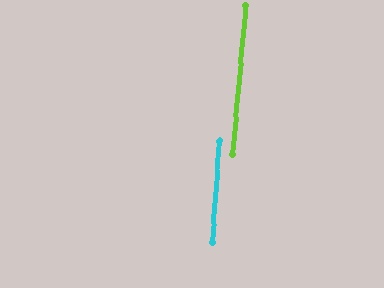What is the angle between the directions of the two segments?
Approximately 1 degree.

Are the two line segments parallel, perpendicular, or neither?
Parallel — their directions differ by only 1.0°.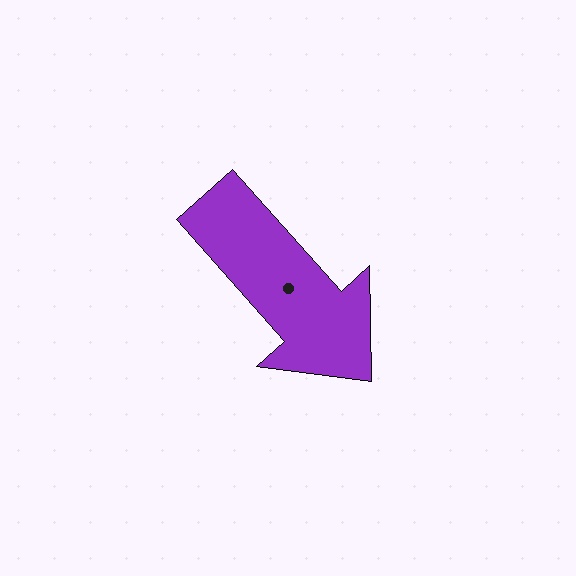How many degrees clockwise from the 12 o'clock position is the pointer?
Approximately 138 degrees.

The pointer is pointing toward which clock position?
Roughly 5 o'clock.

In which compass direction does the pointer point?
Southeast.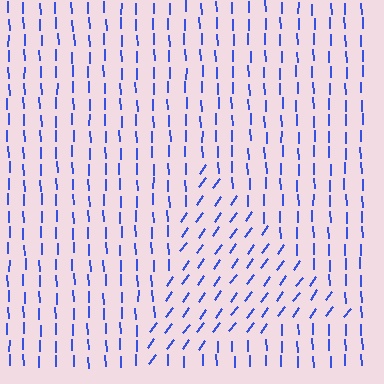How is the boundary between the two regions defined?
The boundary is defined purely by a change in line orientation (approximately 38 degrees difference). All lines are the same color and thickness.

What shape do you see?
I see a triangle.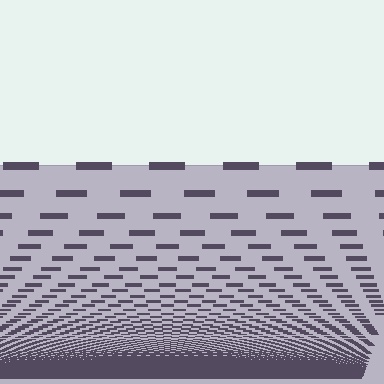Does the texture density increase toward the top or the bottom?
Density increases toward the bottom.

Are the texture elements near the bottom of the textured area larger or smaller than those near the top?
Smaller. The gradient is inverted — elements near the bottom are smaller and denser.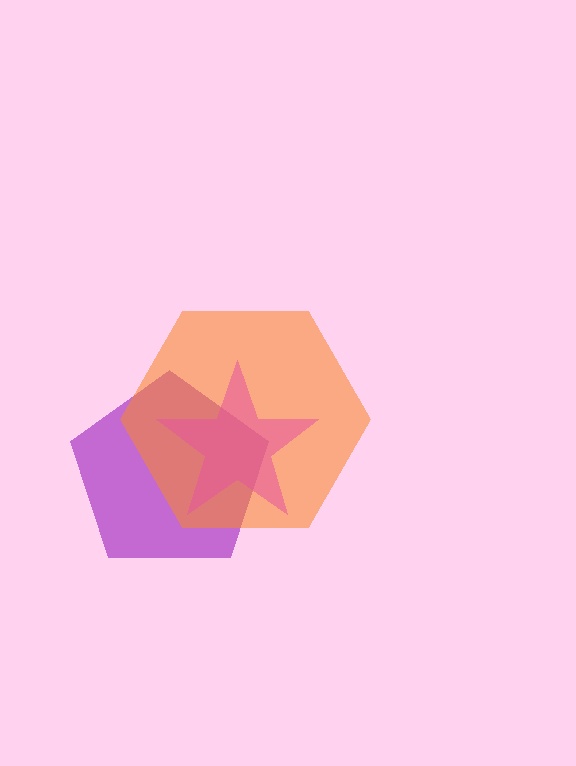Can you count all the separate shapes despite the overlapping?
Yes, there are 3 separate shapes.